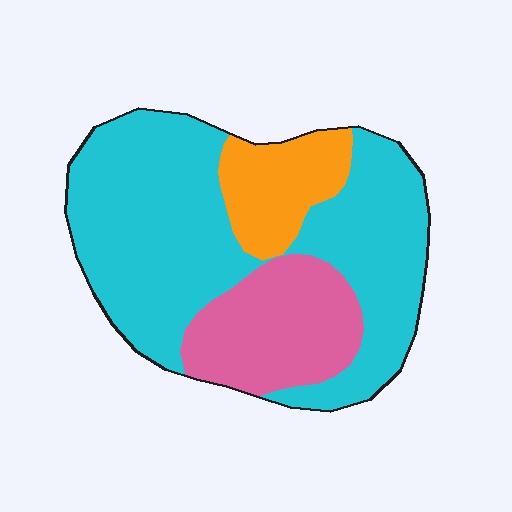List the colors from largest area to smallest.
From largest to smallest: cyan, pink, orange.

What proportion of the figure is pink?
Pink covers 22% of the figure.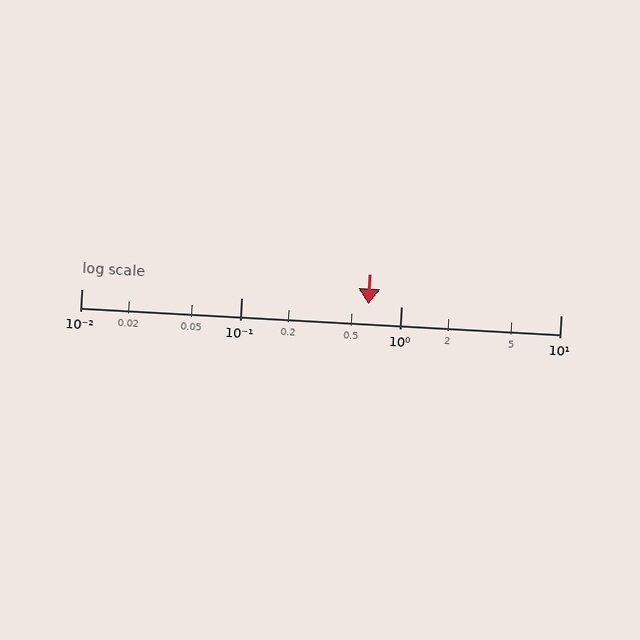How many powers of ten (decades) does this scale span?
The scale spans 3 decades, from 0.01 to 10.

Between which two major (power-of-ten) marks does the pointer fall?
The pointer is between 0.1 and 1.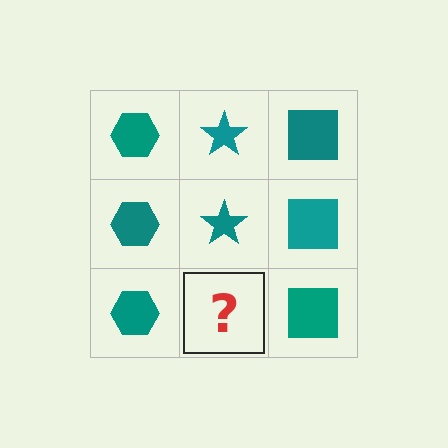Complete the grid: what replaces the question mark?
The question mark should be replaced with a teal star.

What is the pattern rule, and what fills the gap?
The rule is that each column has a consistent shape. The gap should be filled with a teal star.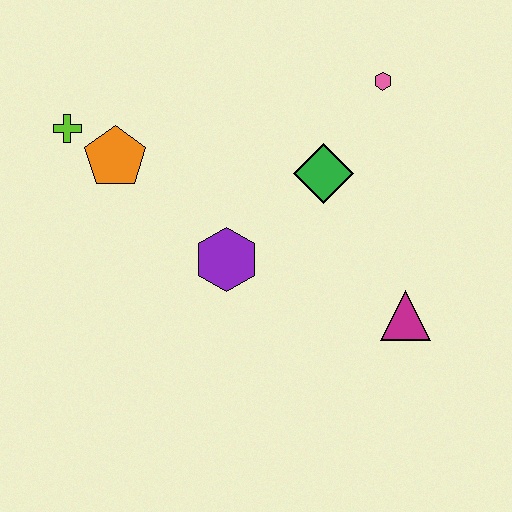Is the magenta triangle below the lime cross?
Yes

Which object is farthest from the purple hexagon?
The pink hexagon is farthest from the purple hexagon.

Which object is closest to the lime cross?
The orange pentagon is closest to the lime cross.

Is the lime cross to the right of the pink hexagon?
No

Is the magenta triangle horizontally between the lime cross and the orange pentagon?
No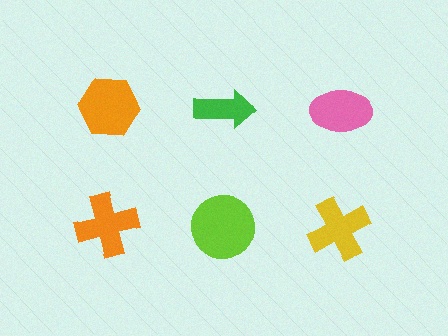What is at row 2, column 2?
A lime circle.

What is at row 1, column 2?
A green arrow.